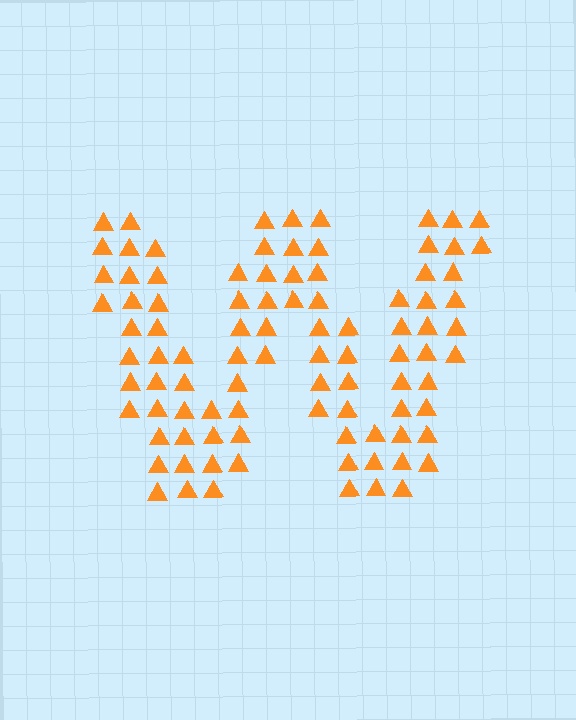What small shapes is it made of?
It is made of small triangles.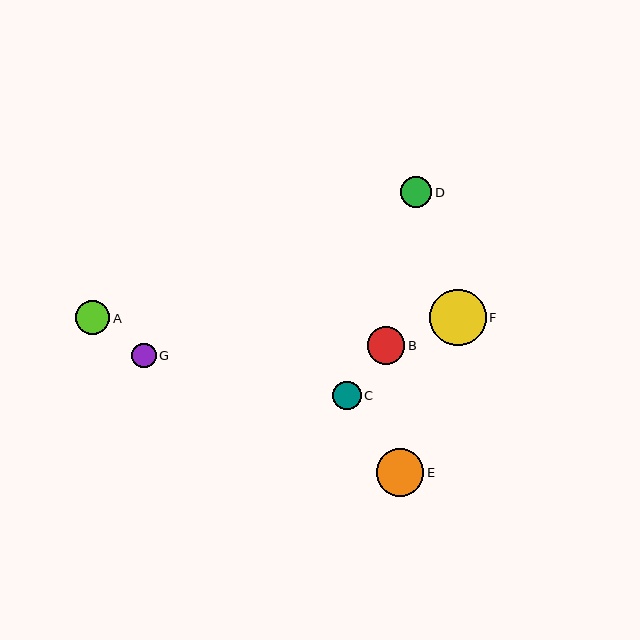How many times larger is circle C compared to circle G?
Circle C is approximately 1.2 times the size of circle G.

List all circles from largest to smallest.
From largest to smallest: F, E, B, A, D, C, G.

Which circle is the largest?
Circle F is the largest with a size of approximately 57 pixels.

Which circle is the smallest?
Circle G is the smallest with a size of approximately 25 pixels.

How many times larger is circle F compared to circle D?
Circle F is approximately 1.8 times the size of circle D.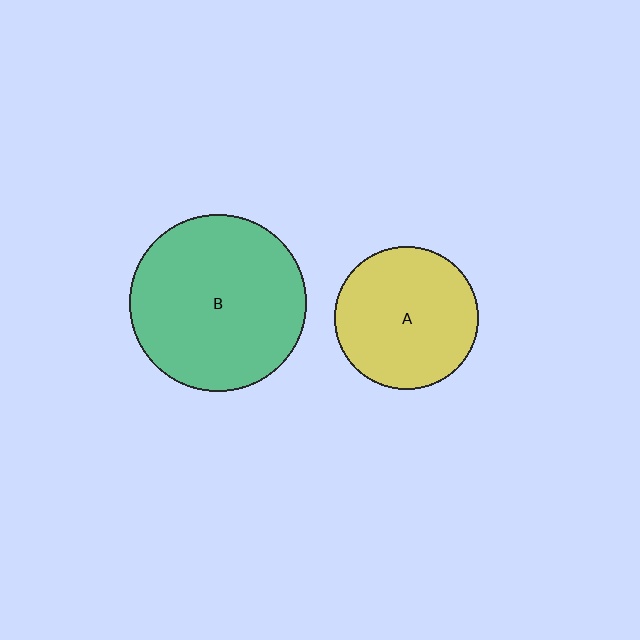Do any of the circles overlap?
No, none of the circles overlap.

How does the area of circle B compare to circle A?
Approximately 1.5 times.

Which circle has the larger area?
Circle B (green).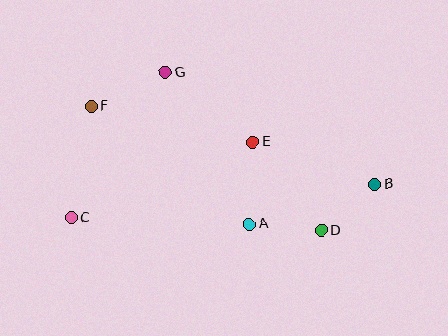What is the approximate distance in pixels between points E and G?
The distance between E and G is approximately 112 pixels.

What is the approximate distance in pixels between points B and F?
The distance between B and F is approximately 294 pixels.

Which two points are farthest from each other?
Points B and C are farthest from each other.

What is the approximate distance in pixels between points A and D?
The distance between A and D is approximately 72 pixels.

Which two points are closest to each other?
Points B and D are closest to each other.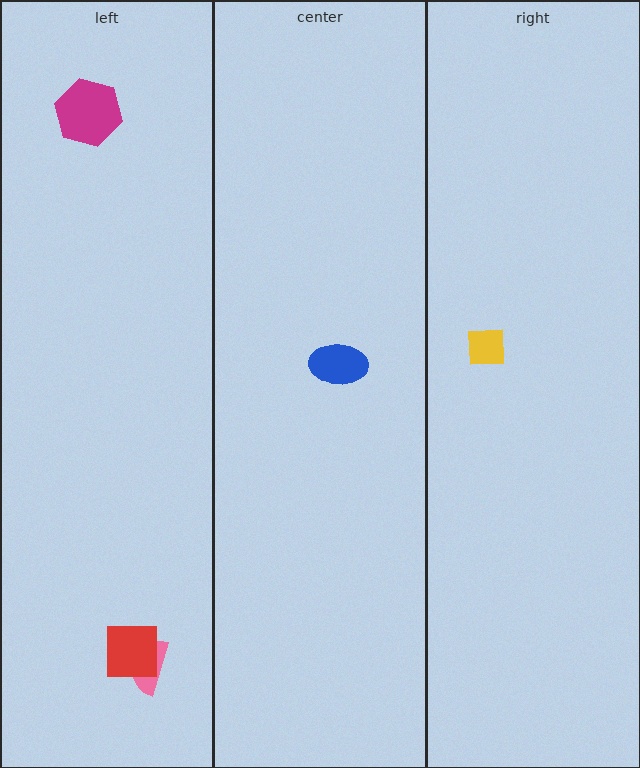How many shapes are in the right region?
1.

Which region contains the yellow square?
The right region.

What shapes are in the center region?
The blue ellipse.